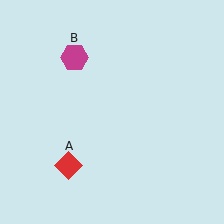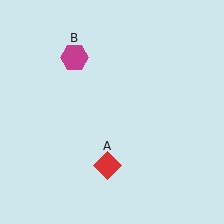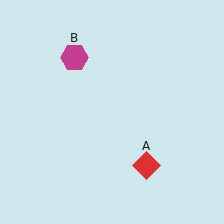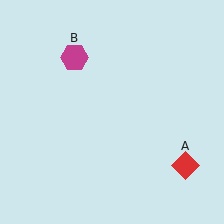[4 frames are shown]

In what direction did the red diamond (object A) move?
The red diamond (object A) moved right.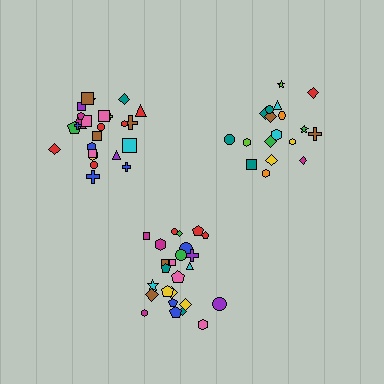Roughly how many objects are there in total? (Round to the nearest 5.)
Roughly 70 objects in total.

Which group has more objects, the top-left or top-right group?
The top-left group.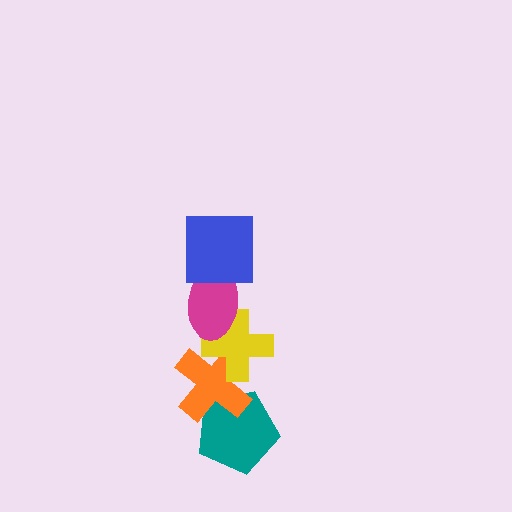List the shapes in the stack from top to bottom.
From top to bottom: the blue square, the magenta ellipse, the yellow cross, the orange cross, the teal pentagon.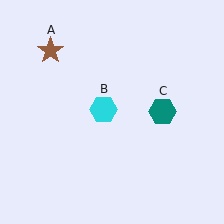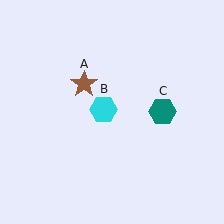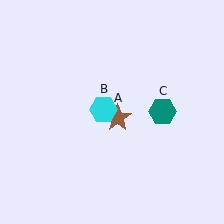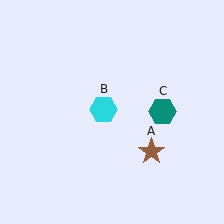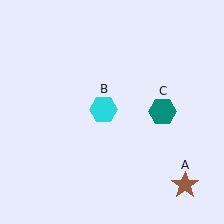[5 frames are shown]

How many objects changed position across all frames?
1 object changed position: brown star (object A).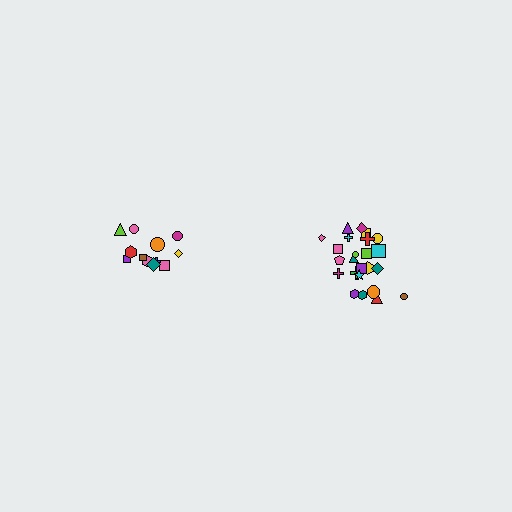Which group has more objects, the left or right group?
The right group.